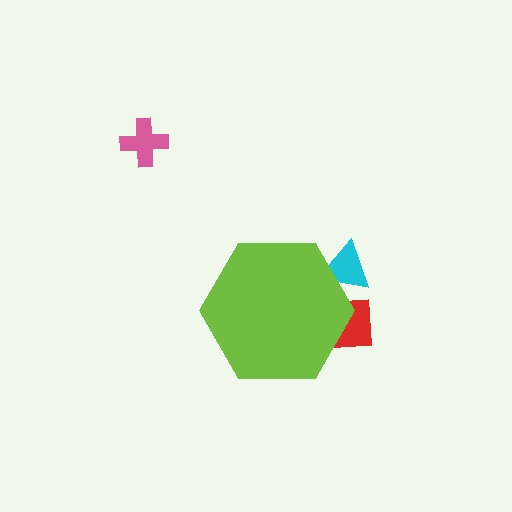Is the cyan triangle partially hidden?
Yes, the cyan triangle is partially hidden behind the lime hexagon.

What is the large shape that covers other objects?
A lime hexagon.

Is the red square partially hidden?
Yes, the red square is partially hidden behind the lime hexagon.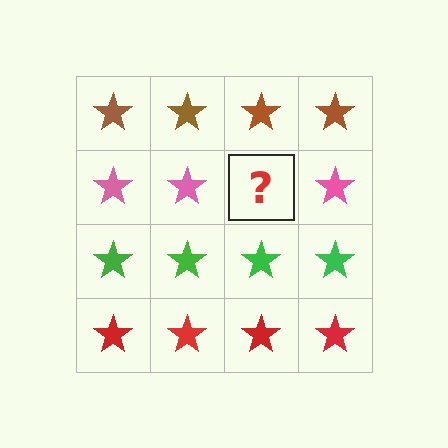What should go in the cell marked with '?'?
The missing cell should contain a pink star.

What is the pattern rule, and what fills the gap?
The rule is that each row has a consistent color. The gap should be filled with a pink star.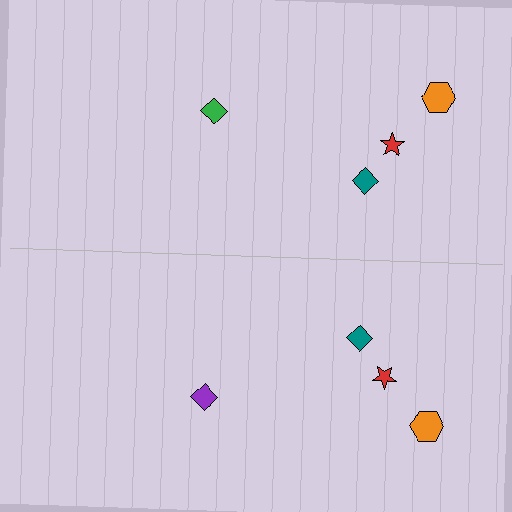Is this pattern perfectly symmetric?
No, the pattern is not perfectly symmetric. The purple diamond on the bottom side breaks the symmetry — its mirror counterpart is green.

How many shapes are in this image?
There are 8 shapes in this image.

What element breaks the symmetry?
The purple diamond on the bottom side breaks the symmetry — its mirror counterpart is green.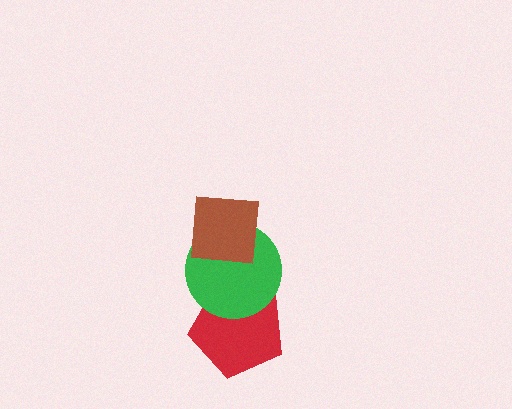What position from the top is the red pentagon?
The red pentagon is 3rd from the top.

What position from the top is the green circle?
The green circle is 2nd from the top.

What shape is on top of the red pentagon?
The green circle is on top of the red pentagon.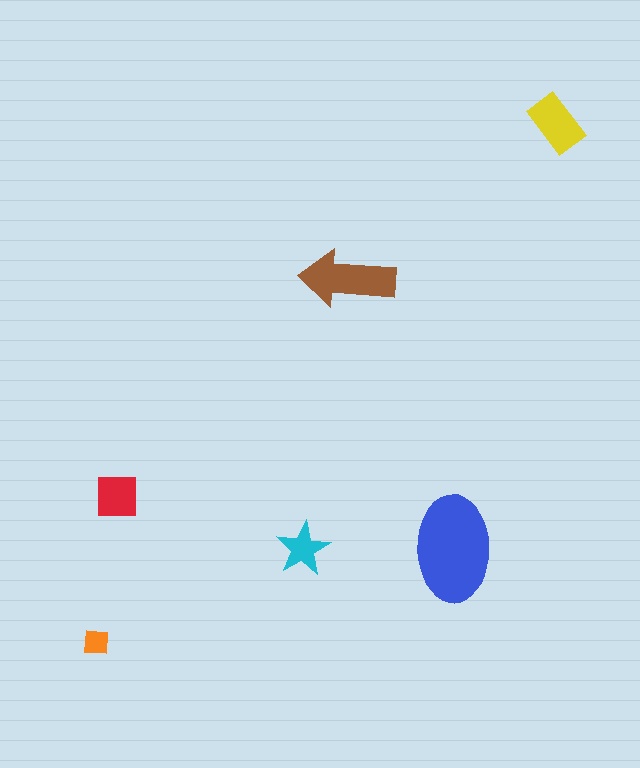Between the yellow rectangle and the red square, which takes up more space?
The yellow rectangle.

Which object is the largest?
The blue ellipse.